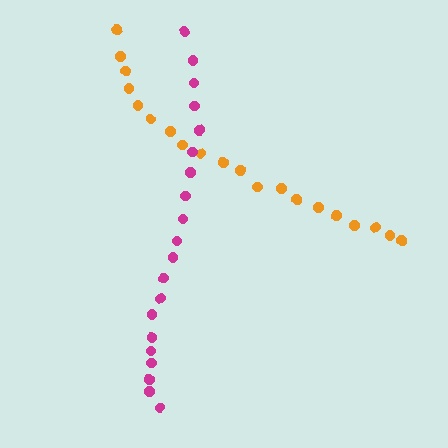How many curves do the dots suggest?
There are 2 distinct paths.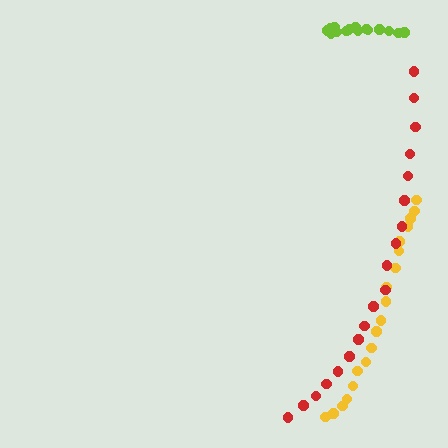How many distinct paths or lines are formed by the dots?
There are 3 distinct paths.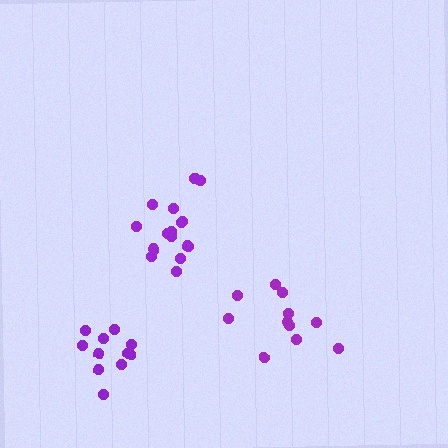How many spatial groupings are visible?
There are 3 spatial groupings.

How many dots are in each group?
Group 1: 16 dots, Group 2: 11 dots, Group 3: 11 dots (38 total).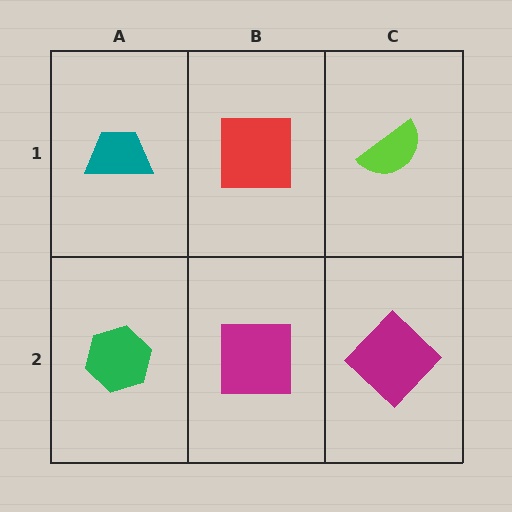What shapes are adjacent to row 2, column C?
A lime semicircle (row 1, column C), a magenta square (row 2, column B).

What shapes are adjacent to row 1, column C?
A magenta diamond (row 2, column C), a red square (row 1, column B).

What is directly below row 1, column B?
A magenta square.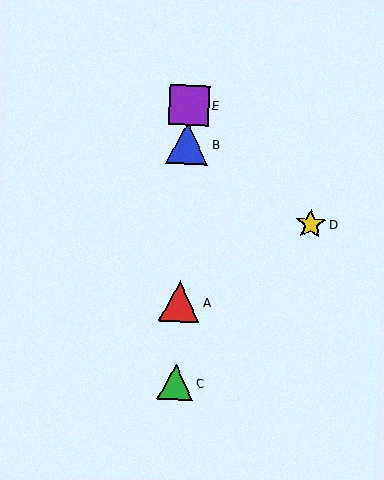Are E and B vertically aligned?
Yes, both are at x≈189.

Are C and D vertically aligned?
No, C is at x≈176 and D is at x≈311.